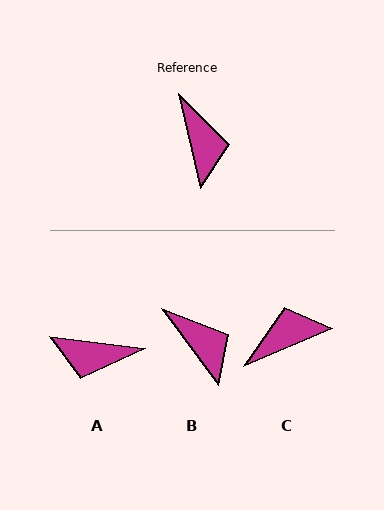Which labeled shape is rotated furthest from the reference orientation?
A, about 110 degrees away.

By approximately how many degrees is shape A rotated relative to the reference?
Approximately 110 degrees clockwise.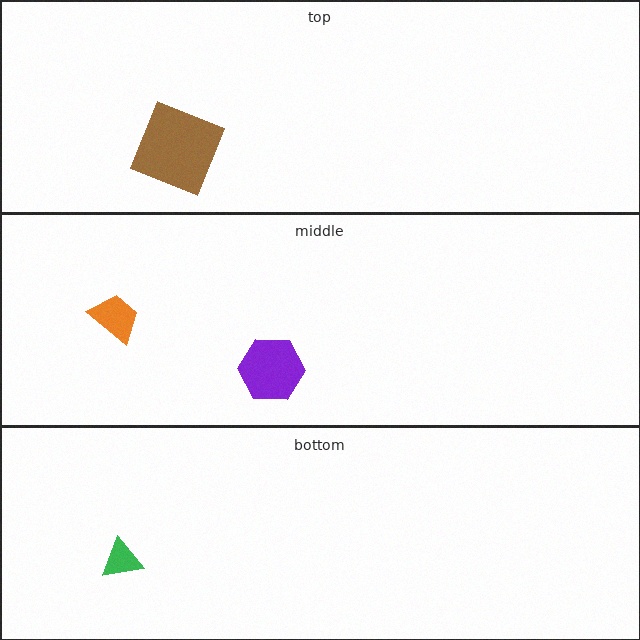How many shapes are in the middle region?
2.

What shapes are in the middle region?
The purple hexagon, the orange trapezoid.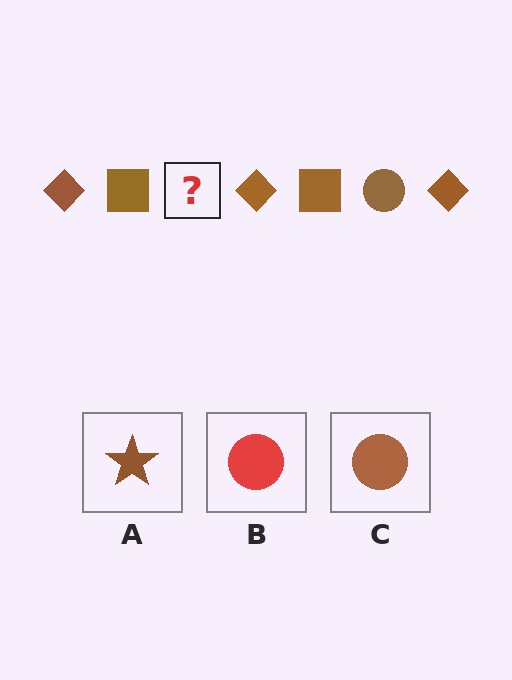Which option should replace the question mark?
Option C.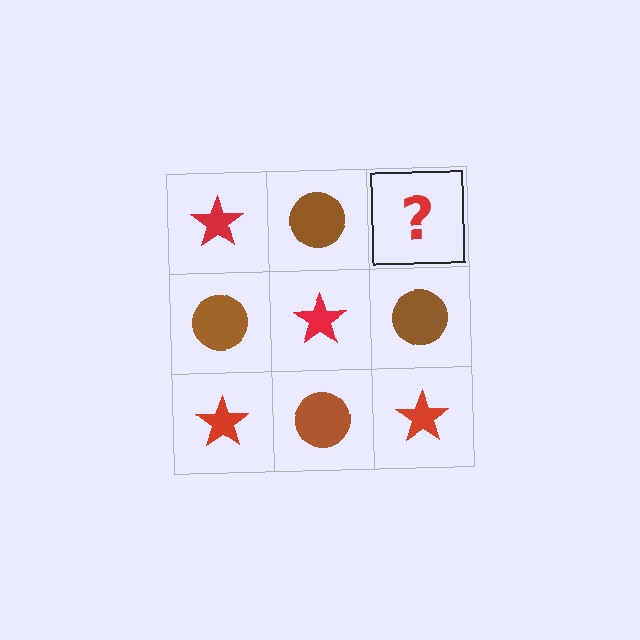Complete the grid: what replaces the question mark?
The question mark should be replaced with a red star.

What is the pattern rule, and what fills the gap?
The rule is that it alternates red star and brown circle in a checkerboard pattern. The gap should be filled with a red star.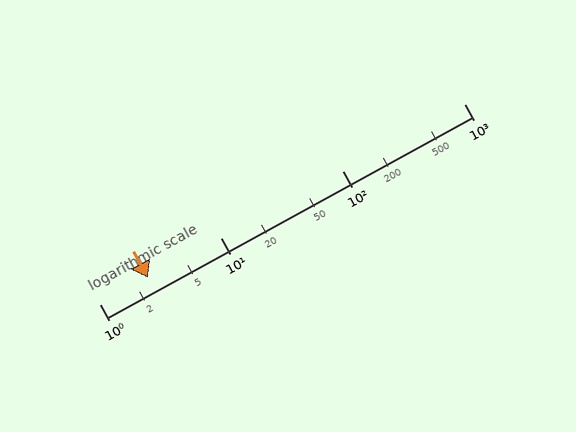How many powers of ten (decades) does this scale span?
The scale spans 3 decades, from 1 to 1000.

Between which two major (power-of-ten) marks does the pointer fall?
The pointer is between 1 and 10.